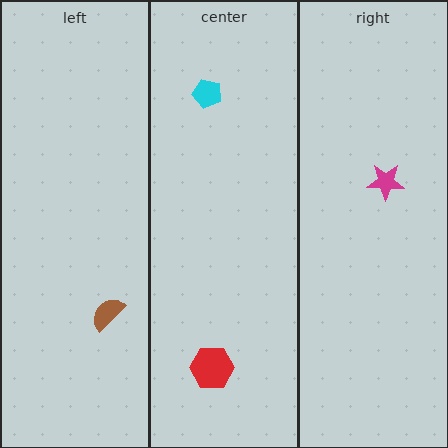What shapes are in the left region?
The brown semicircle.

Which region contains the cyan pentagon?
The center region.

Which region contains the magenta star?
The right region.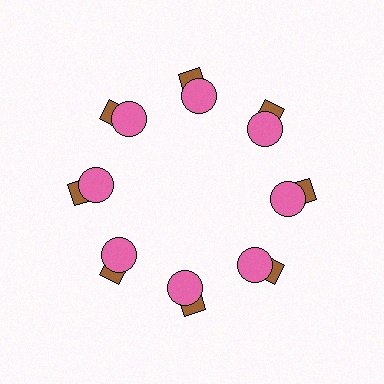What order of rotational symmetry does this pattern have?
This pattern has 8-fold rotational symmetry.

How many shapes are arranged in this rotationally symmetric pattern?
There are 16 shapes, arranged in 8 groups of 2.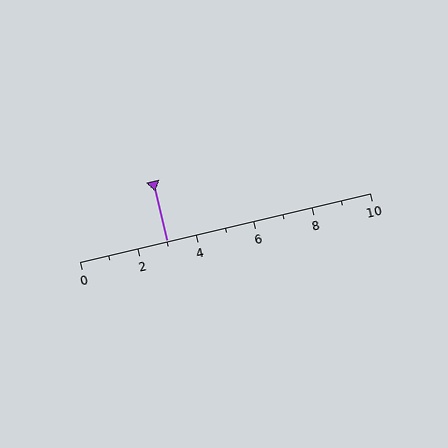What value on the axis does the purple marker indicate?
The marker indicates approximately 3.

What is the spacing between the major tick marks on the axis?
The major ticks are spaced 2 apart.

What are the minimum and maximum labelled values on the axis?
The axis runs from 0 to 10.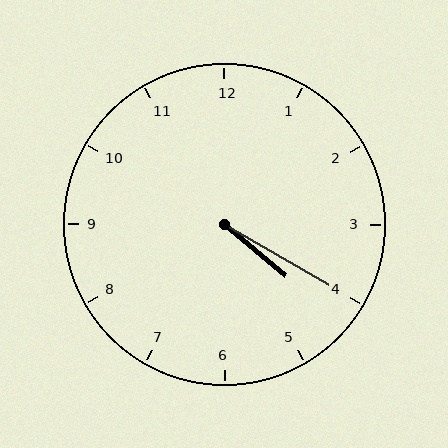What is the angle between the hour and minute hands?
Approximately 10 degrees.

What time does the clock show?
4:20.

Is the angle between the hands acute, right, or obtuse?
It is acute.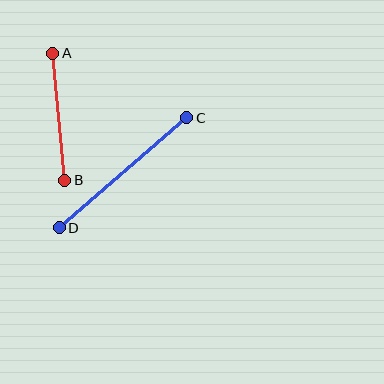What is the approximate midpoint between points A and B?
The midpoint is at approximately (59, 117) pixels.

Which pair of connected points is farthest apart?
Points C and D are farthest apart.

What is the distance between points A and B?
The distance is approximately 127 pixels.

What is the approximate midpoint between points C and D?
The midpoint is at approximately (123, 173) pixels.